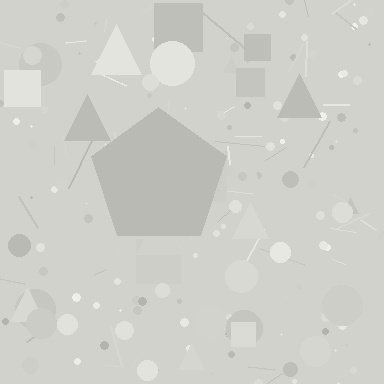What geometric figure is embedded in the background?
A pentagon is embedded in the background.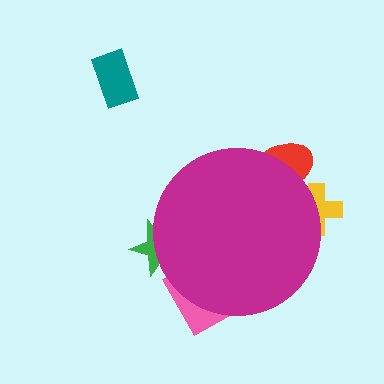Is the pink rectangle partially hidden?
Yes, the pink rectangle is partially hidden behind the magenta circle.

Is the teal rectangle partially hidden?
No, the teal rectangle is fully visible.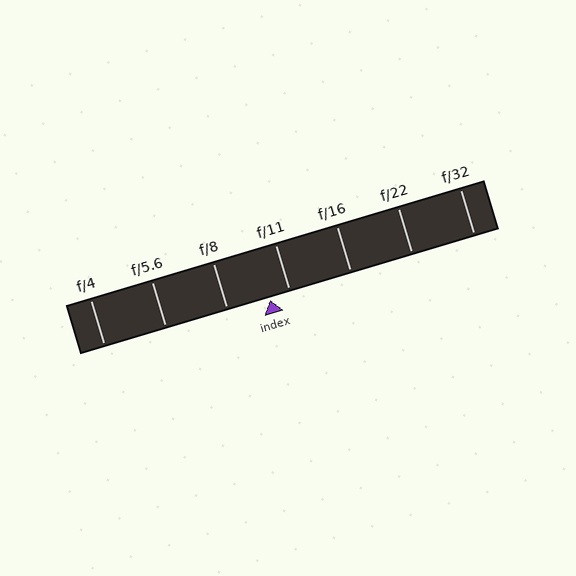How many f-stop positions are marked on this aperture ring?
There are 7 f-stop positions marked.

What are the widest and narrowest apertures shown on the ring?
The widest aperture shown is f/4 and the narrowest is f/32.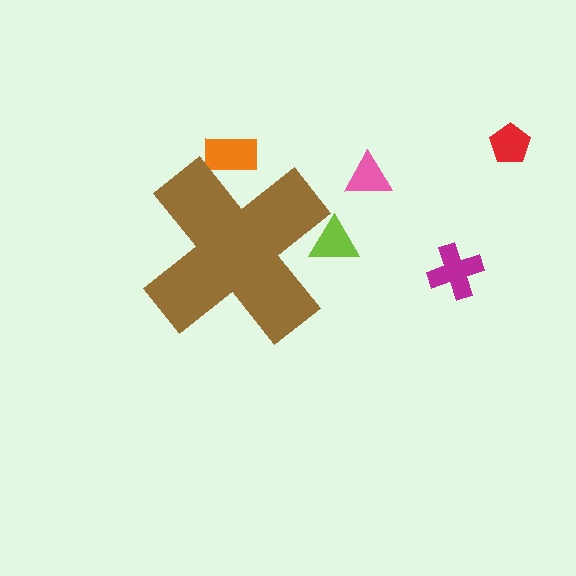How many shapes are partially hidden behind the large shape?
2 shapes are partially hidden.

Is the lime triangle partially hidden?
Yes, the lime triangle is partially hidden behind the brown cross.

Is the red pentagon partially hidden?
No, the red pentagon is fully visible.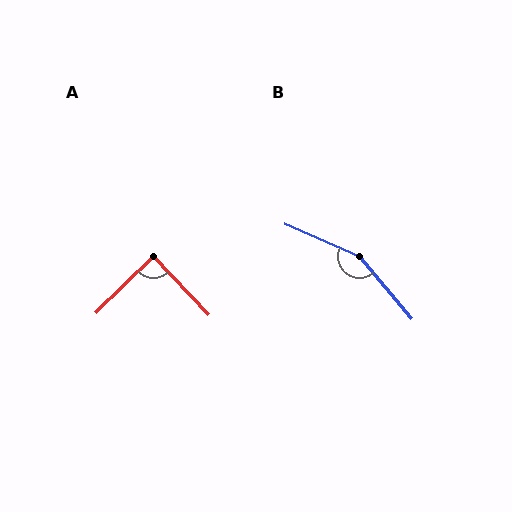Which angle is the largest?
B, at approximately 153 degrees.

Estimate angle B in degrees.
Approximately 153 degrees.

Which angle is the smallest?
A, at approximately 89 degrees.